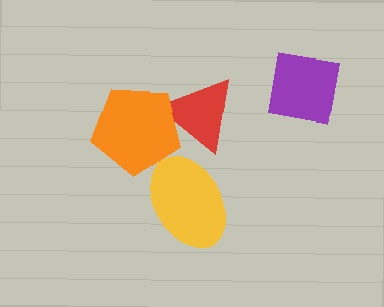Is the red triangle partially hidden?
Yes, it is partially covered by another shape.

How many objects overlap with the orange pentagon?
1 object overlaps with the orange pentagon.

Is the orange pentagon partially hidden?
No, no other shape covers it.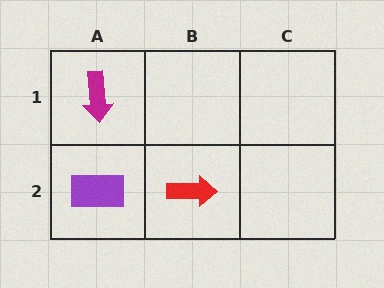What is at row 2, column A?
A purple rectangle.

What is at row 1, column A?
A magenta arrow.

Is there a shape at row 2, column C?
No, that cell is empty.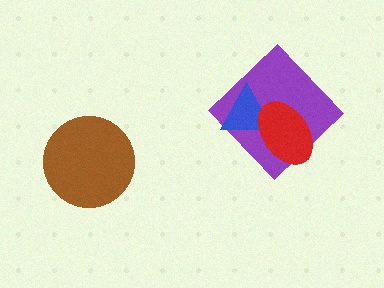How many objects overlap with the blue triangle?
2 objects overlap with the blue triangle.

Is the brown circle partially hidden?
No, no other shape covers it.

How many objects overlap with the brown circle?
0 objects overlap with the brown circle.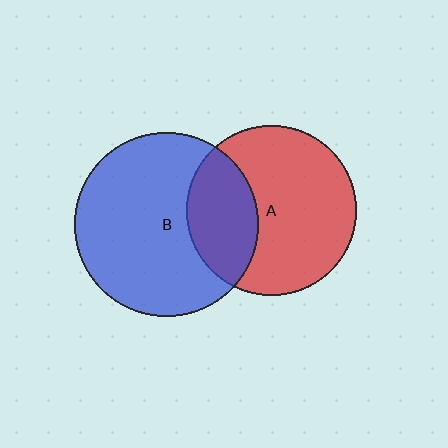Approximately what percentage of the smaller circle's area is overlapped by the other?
Approximately 30%.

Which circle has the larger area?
Circle B (blue).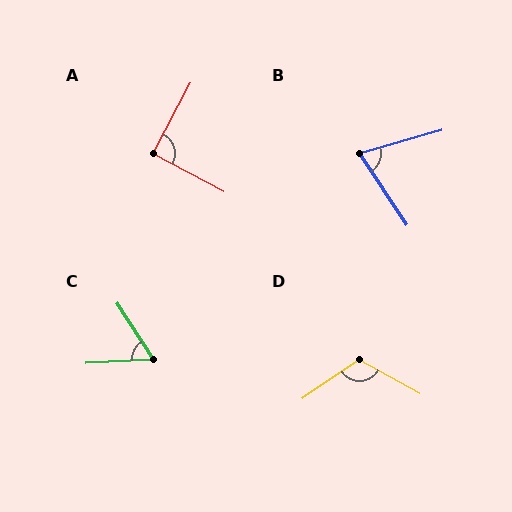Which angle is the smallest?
C, at approximately 60 degrees.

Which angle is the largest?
D, at approximately 117 degrees.